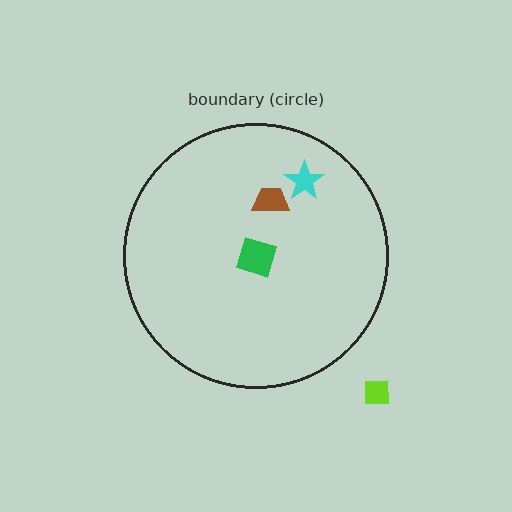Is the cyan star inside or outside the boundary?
Inside.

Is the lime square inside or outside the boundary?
Outside.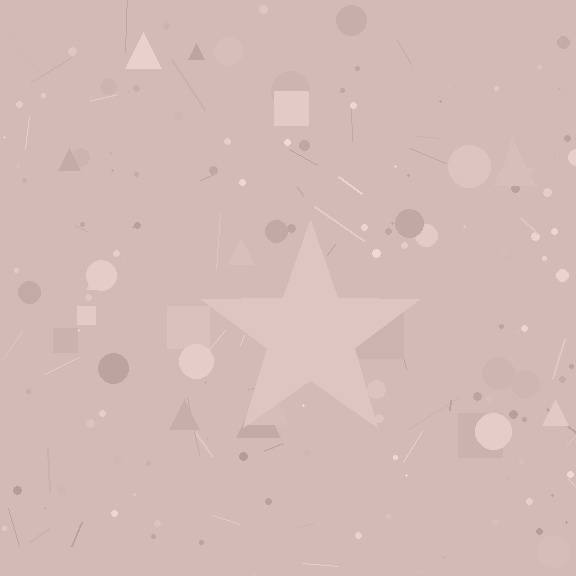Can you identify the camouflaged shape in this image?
The camouflaged shape is a star.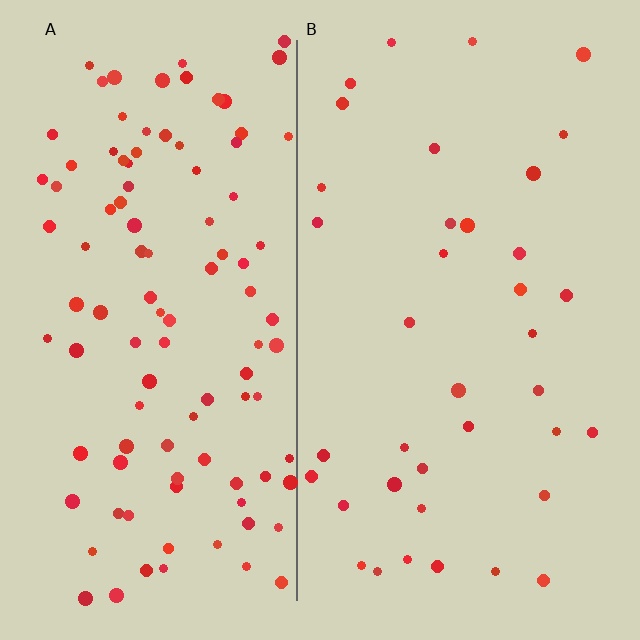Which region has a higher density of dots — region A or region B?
A (the left).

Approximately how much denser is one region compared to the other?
Approximately 2.8× — region A over region B.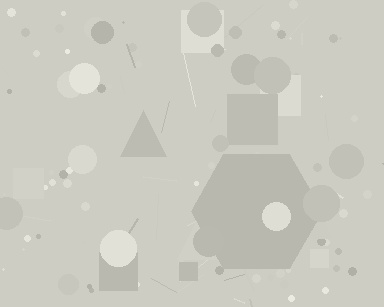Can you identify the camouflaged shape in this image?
The camouflaged shape is a hexagon.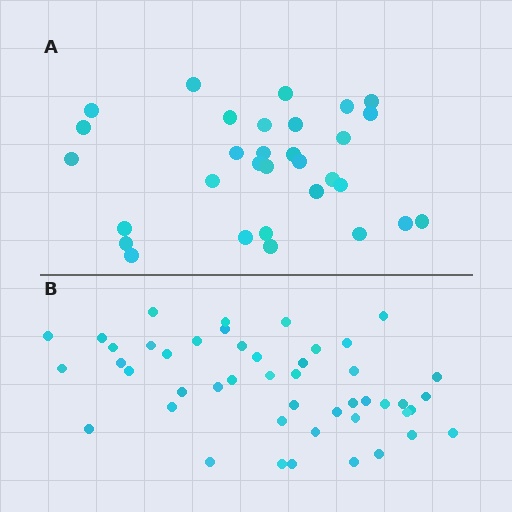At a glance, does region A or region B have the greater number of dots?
Region B (the bottom region) has more dots.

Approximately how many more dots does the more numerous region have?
Region B has approximately 15 more dots than region A.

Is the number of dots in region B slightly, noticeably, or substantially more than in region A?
Region B has substantially more. The ratio is roughly 1.5 to 1.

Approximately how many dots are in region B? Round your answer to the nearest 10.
About 50 dots. (The exact count is 47, which rounds to 50.)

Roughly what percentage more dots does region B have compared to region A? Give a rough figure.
About 50% more.